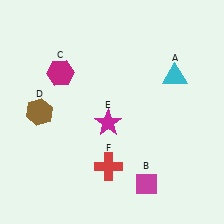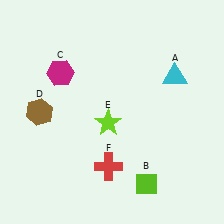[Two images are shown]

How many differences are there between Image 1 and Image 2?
There are 2 differences between the two images.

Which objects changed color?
B changed from magenta to lime. E changed from magenta to lime.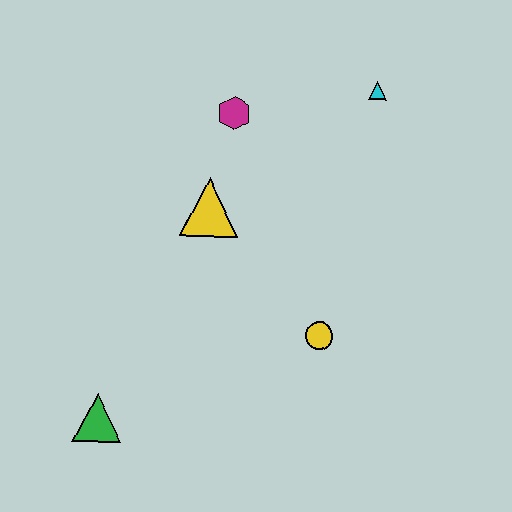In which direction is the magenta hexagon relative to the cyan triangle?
The magenta hexagon is to the left of the cyan triangle.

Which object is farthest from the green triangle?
The cyan triangle is farthest from the green triangle.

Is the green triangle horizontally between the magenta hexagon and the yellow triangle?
No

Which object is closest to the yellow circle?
The yellow triangle is closest to the yellow circle.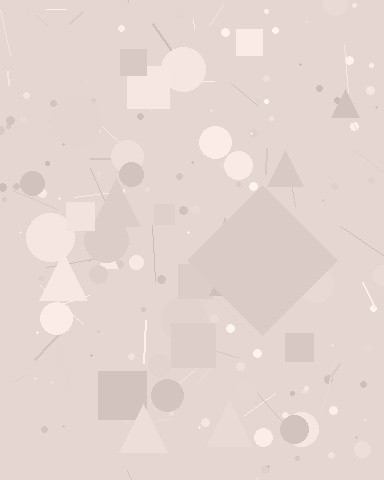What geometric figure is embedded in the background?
A diamond is embedded in the background.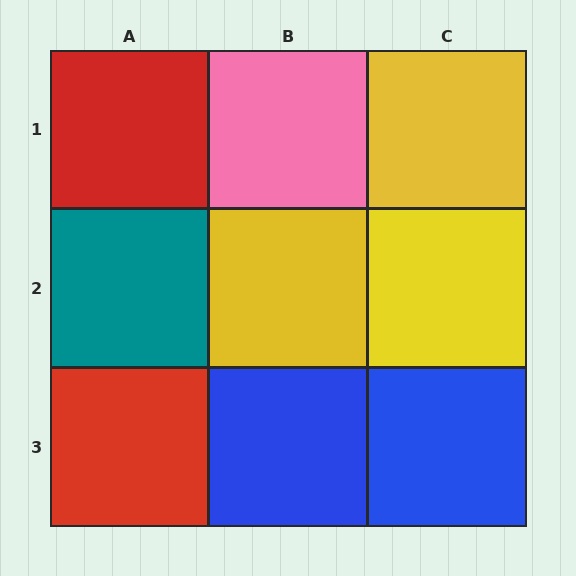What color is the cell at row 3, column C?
Blue.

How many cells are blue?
2 cells are blue.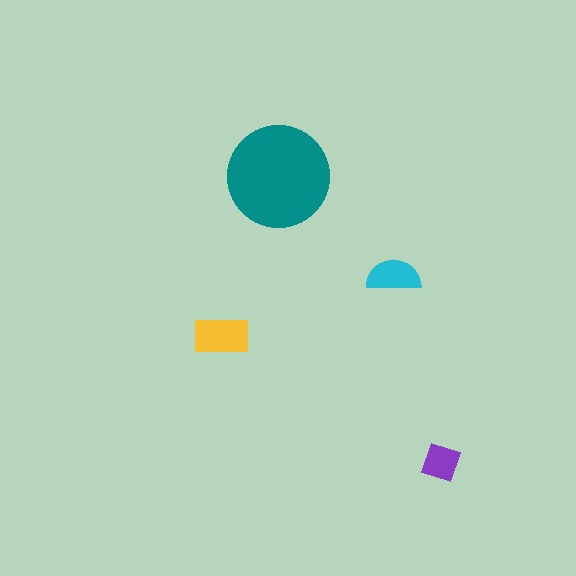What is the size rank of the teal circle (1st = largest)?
1st.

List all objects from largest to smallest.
The teal circle, the yellow rectangle, the cyan semicircle, the purple square.